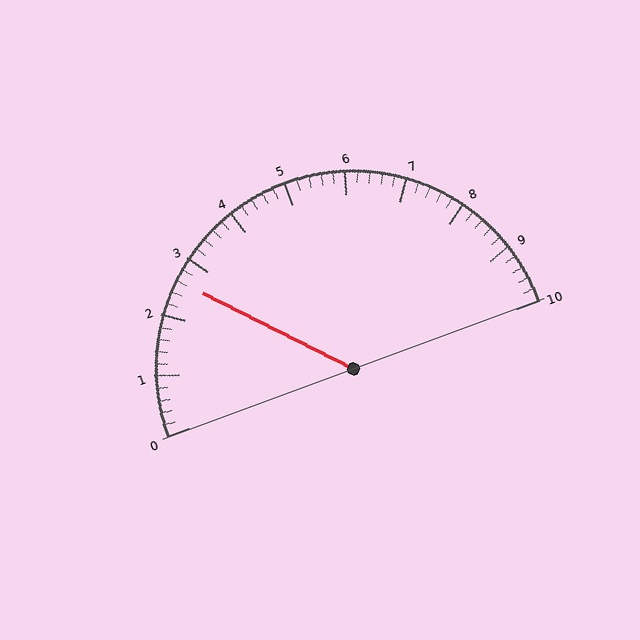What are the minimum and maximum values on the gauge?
The gauge ranges from 0 to 10.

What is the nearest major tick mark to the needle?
The nearest major tick mark is 3.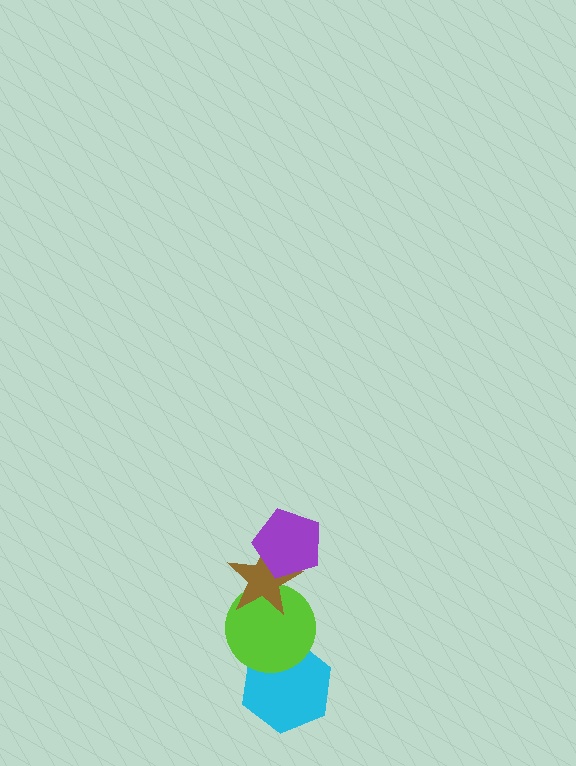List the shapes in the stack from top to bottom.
From top to bottom: the purple pentagon, the brown star, the lime circle, the cyan hexagon.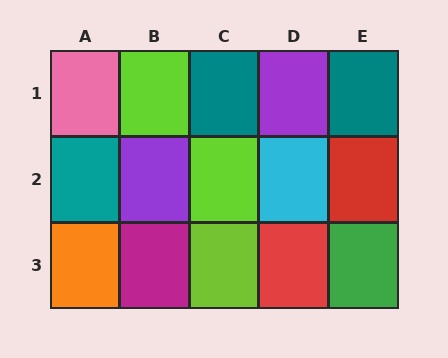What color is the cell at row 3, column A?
Orange.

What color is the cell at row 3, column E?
Green.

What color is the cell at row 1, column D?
Purple.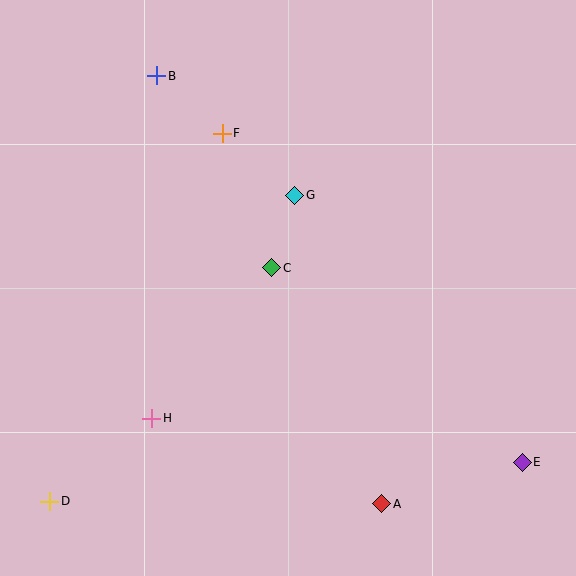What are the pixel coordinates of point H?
Point H is at (152, 418).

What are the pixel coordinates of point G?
Point G is at (295, 195).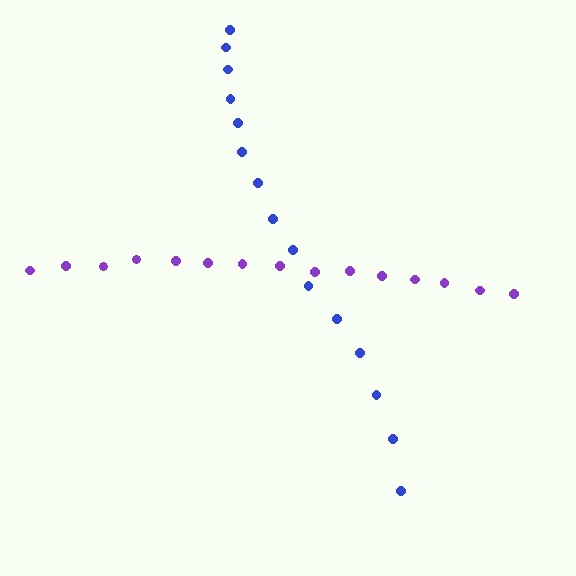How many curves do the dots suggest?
There are 2 distinct paths.